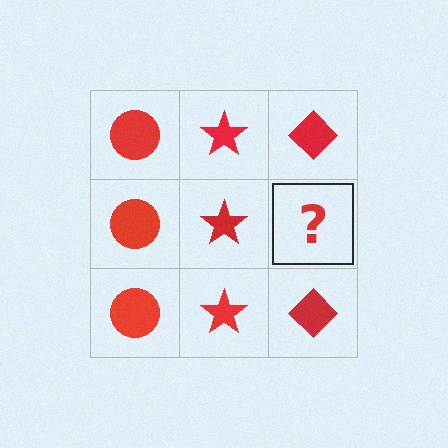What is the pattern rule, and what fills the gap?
The rule is that each column has a consistent shape. The gap should be filled with a red diamond.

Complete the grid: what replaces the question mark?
The question mark should be replaced with a red diamond.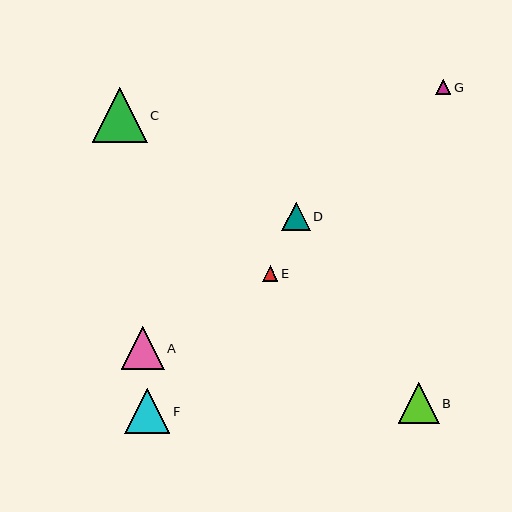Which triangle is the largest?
Triangle C is the largest with a size of approximately 55 pixels.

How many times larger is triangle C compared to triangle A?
Triangle C is approximately 1.3 times the size of triangle A.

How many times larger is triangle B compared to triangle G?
Triangle B is approximately 2.7 times the size of triangle G.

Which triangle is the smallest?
Triangle G is the smallest with a size of approximately 15 pixels.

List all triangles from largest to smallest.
From largest to smallest: C, F, A, B, D, E, G.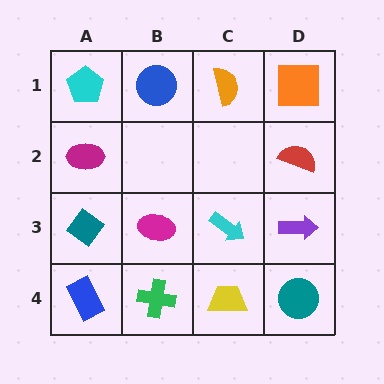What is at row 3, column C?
A cyan arrow.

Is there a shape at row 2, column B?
No, that cell is empty.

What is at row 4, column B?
A green cross.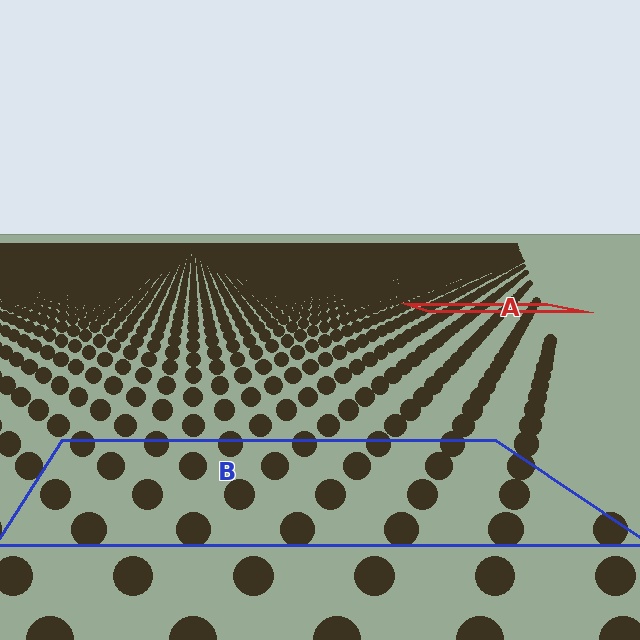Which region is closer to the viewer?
Region B is closer. The texture elements there are larger and more spread out.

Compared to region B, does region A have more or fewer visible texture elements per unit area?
Region A has more texture elements per unit area — they are packed more densely because it is farther away.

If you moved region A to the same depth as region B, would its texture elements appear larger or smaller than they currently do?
They would appear larger. At a closer depth, the same texture elements are projected at a bigger on-screen size.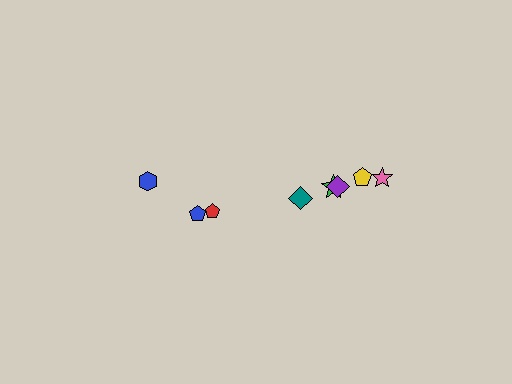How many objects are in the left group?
There are 3 objects.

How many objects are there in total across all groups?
There are 8 objects.